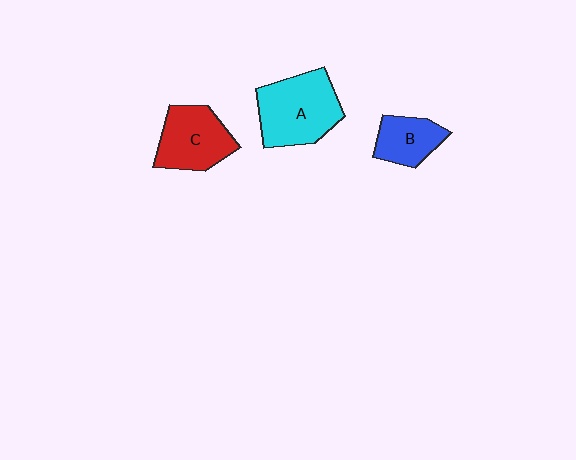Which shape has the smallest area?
Shape B (blue).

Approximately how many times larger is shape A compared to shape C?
Approximately 1.3 times.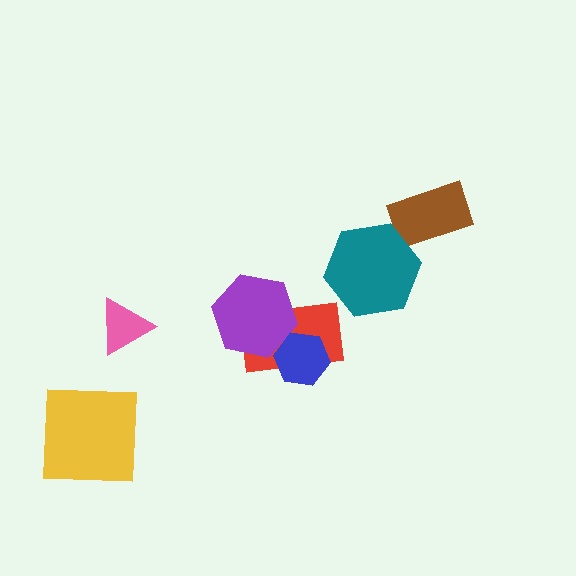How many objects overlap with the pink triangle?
0 objects overlap with the pink triangle.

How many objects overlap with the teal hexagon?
0 objects overlap with the teal hexagon.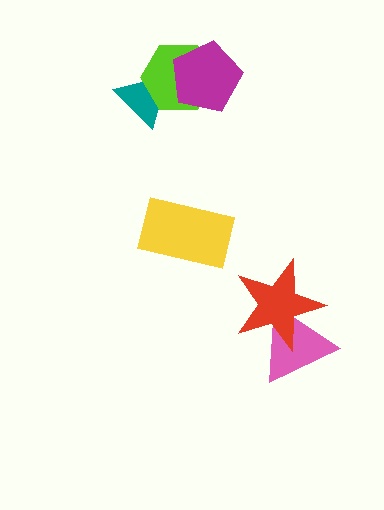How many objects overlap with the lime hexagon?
2 objects overlap with the lime hexagon.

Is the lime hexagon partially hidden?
Yes, it is partially covered by another shape.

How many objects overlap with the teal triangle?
1 object overlaps with the teal triangle.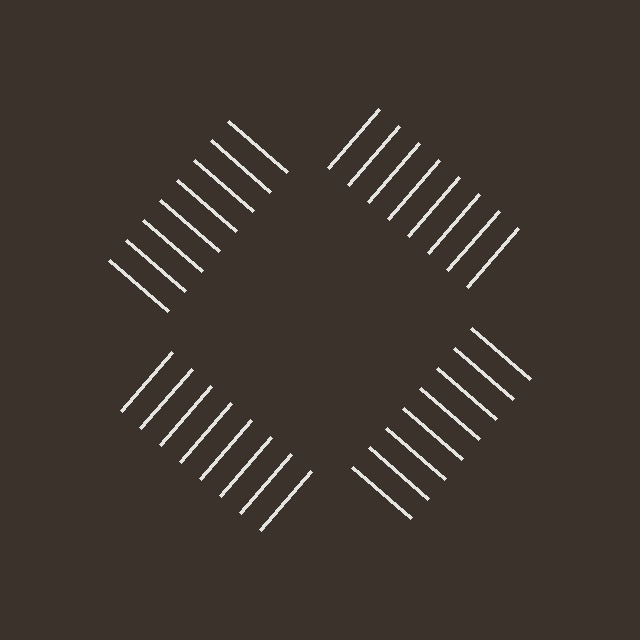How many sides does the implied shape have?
4 sides — the line-ends trace a square.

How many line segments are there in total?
32 — 8 along each of the 4 edges.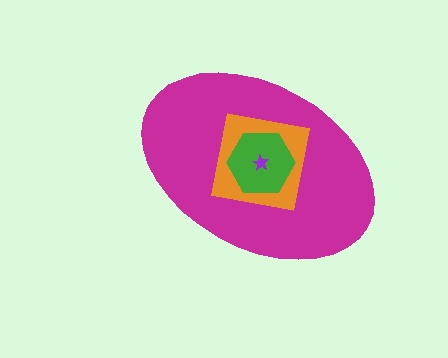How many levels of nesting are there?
4.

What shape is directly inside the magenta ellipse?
The orange square.